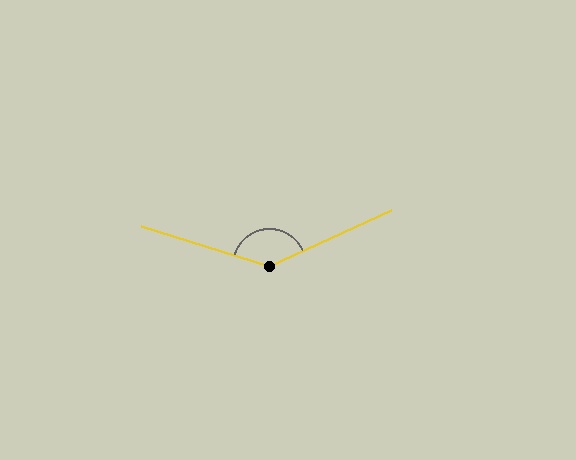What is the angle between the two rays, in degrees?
Approximately 138 degrees.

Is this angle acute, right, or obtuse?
It is obtuse.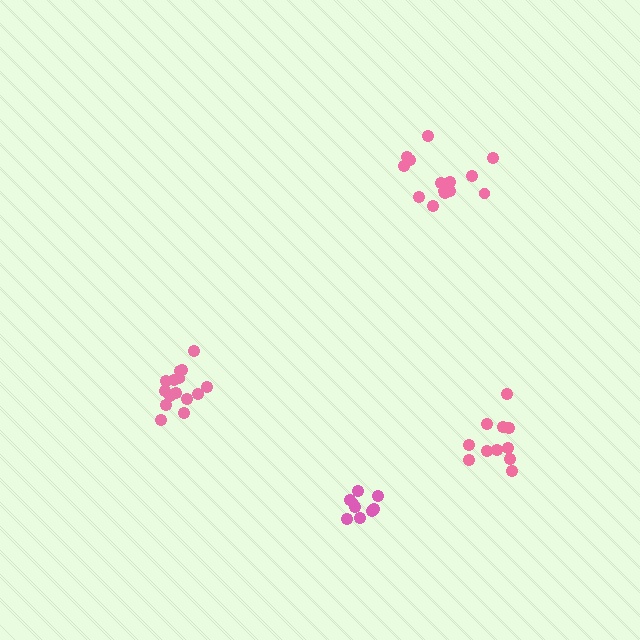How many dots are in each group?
Group 1: 15 dots, Group 2: 11 dots, Group 3: 9 dots, Group 4: 14 dots (49 total).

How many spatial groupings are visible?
There are 4 spatial groupings.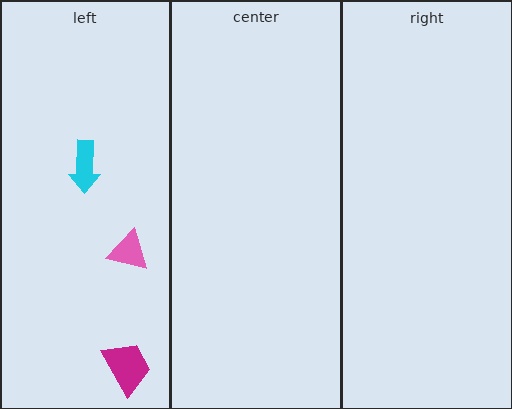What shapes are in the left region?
The pink triangle, the magenta trapezoid, the cyan arrow.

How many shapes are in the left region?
3.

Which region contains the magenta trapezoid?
The left region.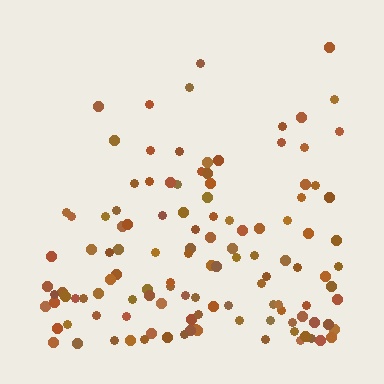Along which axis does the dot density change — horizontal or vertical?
Vertical.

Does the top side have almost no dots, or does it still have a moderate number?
Still a moderate number, just noticeably fewer than the bottom.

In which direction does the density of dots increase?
From top to bottom, with the bottom side densest.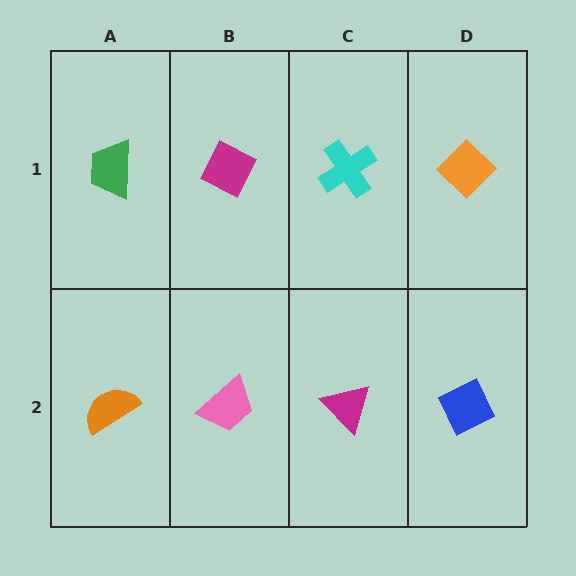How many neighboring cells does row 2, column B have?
3.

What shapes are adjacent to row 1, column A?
An orange semicircle (row 2, column A), a magenta diamond (row 1, column B).